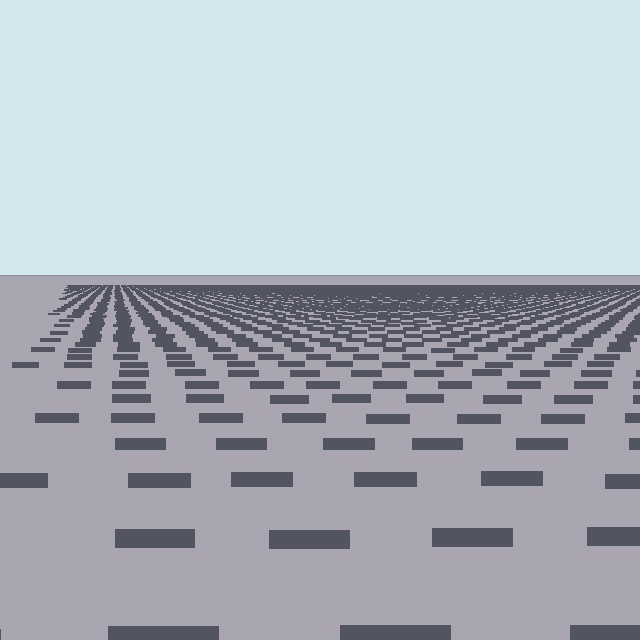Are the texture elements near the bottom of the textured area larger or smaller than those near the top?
Larger. Near the bottom, elements are closer to the viewer and appear at a bigger on-screen size.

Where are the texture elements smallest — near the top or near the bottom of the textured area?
Near the top.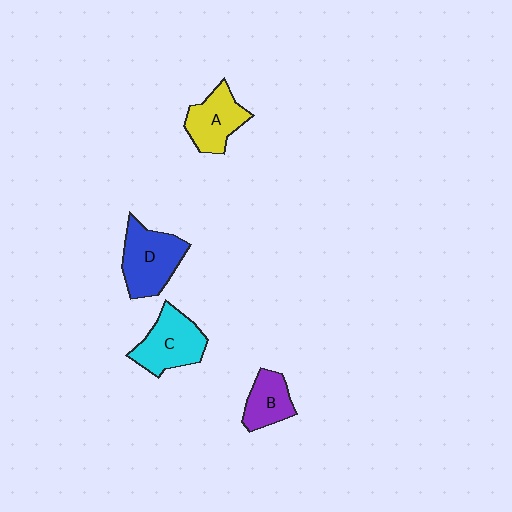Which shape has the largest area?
Shape D (blue).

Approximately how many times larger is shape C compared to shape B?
Approximately 1.5 times.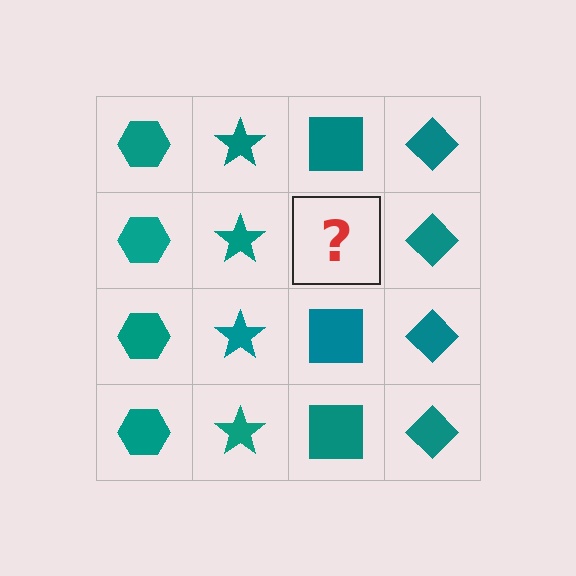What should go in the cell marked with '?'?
The missing cell should contain a teal square.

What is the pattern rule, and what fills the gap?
The rule is that each column has a consistent shape. The gap should be filled with a teal square.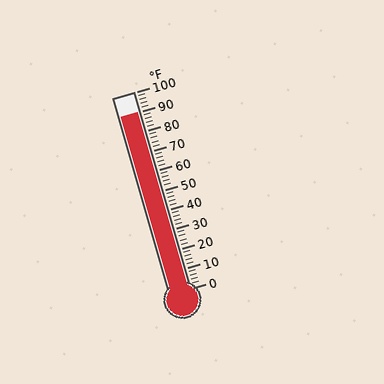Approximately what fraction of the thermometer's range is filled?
The thermometer is filled to approximately 90% of its range.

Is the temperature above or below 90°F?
The temperature is at 90°F.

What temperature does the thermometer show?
The thermometer shows approximately 90°F.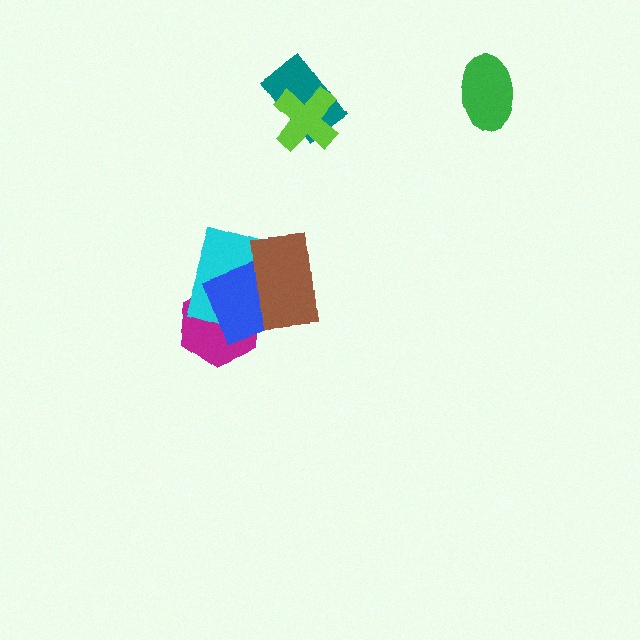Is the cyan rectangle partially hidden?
Yes, it is partially covered by another shape.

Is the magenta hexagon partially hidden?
Yes, it is partially covered by another shape.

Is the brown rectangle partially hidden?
No, no other shape covers it.